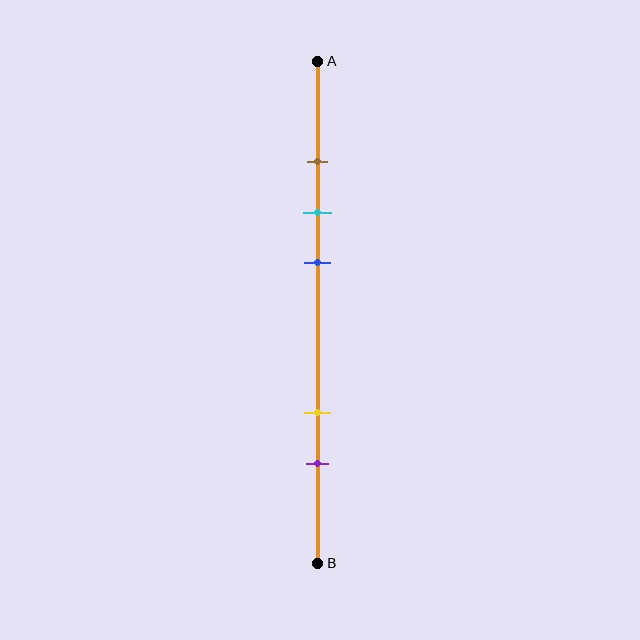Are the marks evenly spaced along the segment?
No, the marks are not evenly spaced.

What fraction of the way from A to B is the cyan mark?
The cyan mark is approximately 30% (0.3) of the way from A to B.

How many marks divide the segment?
There are 5 marks dividing the segment.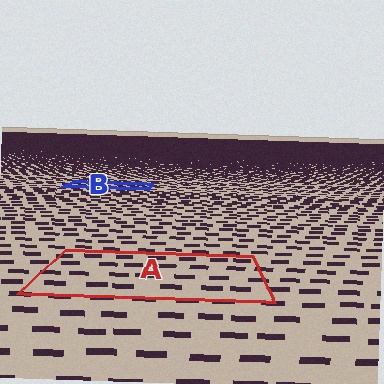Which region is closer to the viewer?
Region A is closer. The texture elements there are larger and more spread out.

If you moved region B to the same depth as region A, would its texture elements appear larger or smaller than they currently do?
They would appear larger. At a closer depth, the same texture elements are projected at a bigger on-screen size.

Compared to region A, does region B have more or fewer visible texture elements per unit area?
Region B has more texture elements per unit area — they are packed more densely because it is farther away.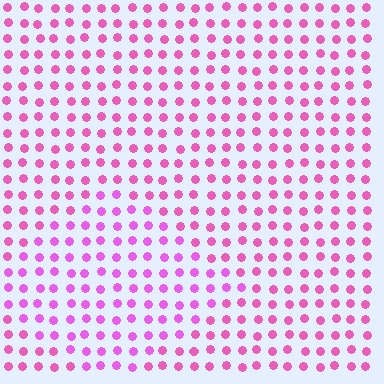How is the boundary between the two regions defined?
The boundary is defined purely by a slight shift in hue (about 21 degrees). Spacing, size, and orientation are identical on both sides.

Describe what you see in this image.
The image is filled with small pink elements in a uniform arrangement. A diamond-shaped region is visible where the elements are tinted to a slightly different hue, forming a subtle color boundary.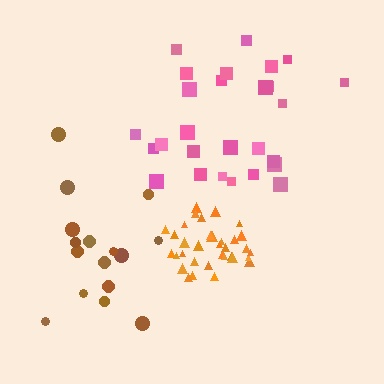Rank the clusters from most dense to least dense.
orange, brown, pink.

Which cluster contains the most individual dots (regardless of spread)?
Orange (35).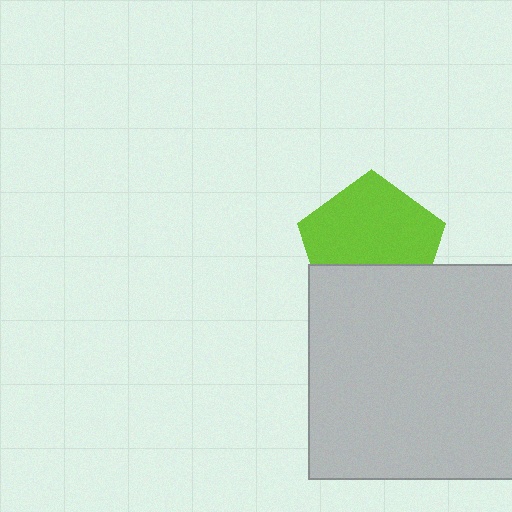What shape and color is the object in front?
The object in front is a light gray square.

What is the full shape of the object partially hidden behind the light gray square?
The partially hidden object is a lime pentagon.